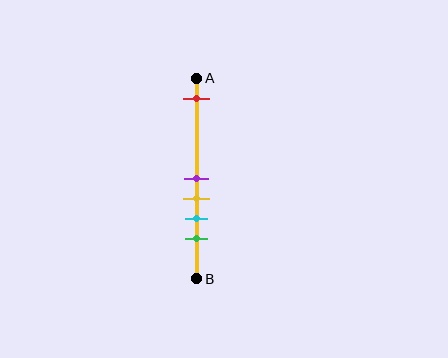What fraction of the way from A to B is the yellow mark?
The yellow mark is approximately 60% (0.6) of the way from A to B.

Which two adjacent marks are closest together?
The purple and yellow marks are the closest adjacent pair.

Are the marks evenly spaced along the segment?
No, the marks are not evenly spaced.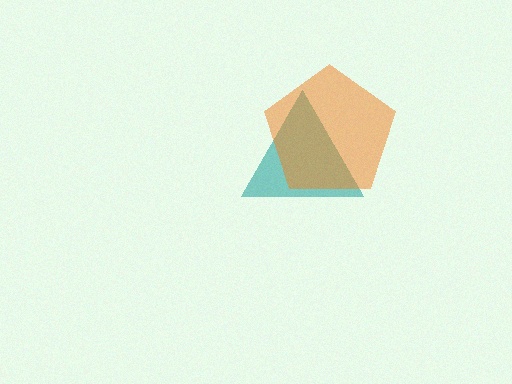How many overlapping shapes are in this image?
There are 2 overlapping shapes in the image.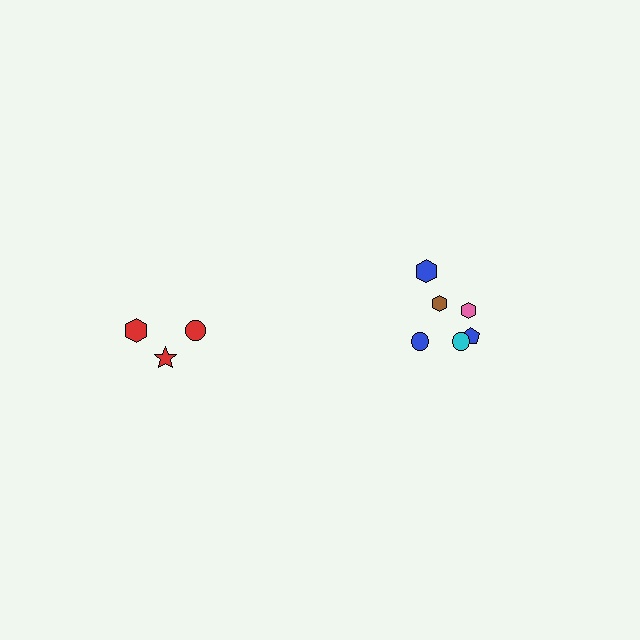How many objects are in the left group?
There are 3 objects.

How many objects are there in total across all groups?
There are 9 objects.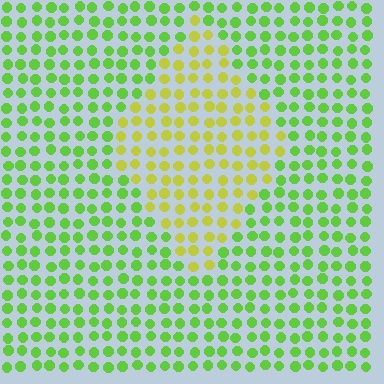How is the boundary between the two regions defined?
The boundary is defined purely by a slight shift in hue (about 41 degrees). Spacing, size, and orientation are identical on both sides.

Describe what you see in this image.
The image is filled with small lime elements in a uniform arrangement. A diamond-shaped region is visible where the elements are tinted to a slightly different hue, forming a subtle color boundary.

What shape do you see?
I see a diamond.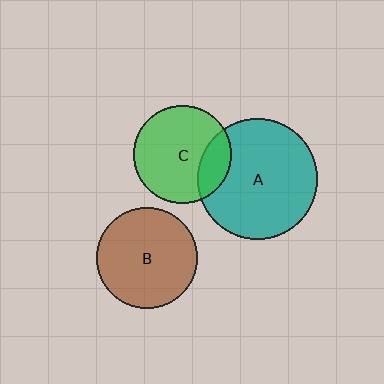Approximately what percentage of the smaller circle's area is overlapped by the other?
Approximately 20%.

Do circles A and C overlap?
Yes.